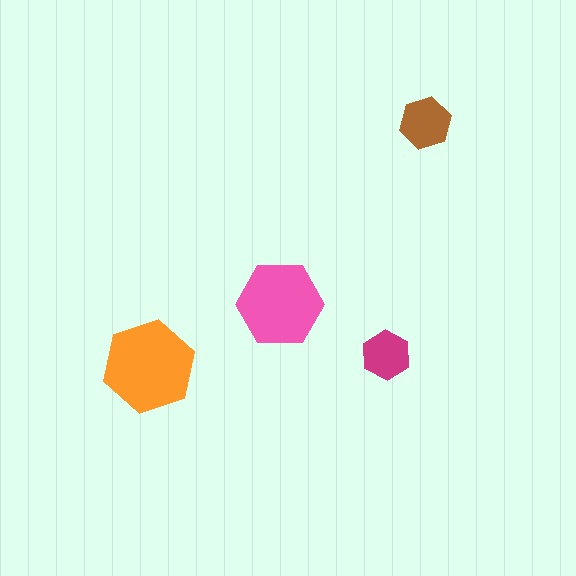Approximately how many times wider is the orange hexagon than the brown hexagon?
About 2 times wider.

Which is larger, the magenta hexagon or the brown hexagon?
The brown one.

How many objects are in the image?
There are 4 objects in the image.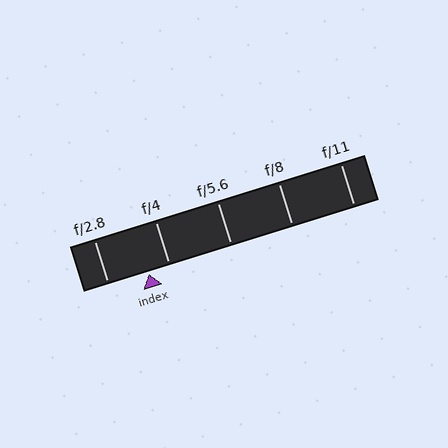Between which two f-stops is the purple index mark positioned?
The index mark is between f/2.8 and f/4.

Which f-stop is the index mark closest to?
The index mark is closest to f/4.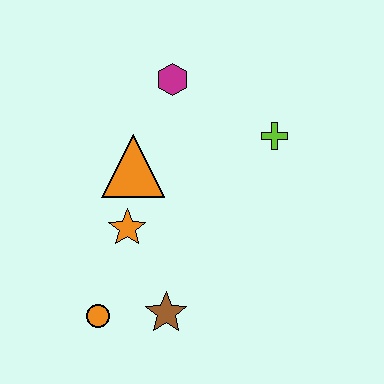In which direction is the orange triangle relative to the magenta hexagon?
The orange triangle is below the magenta hexagon.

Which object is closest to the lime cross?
The magenta hexagon is closest to the lime cross.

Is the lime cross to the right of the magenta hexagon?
Yes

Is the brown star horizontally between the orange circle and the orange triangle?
No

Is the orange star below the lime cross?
Yes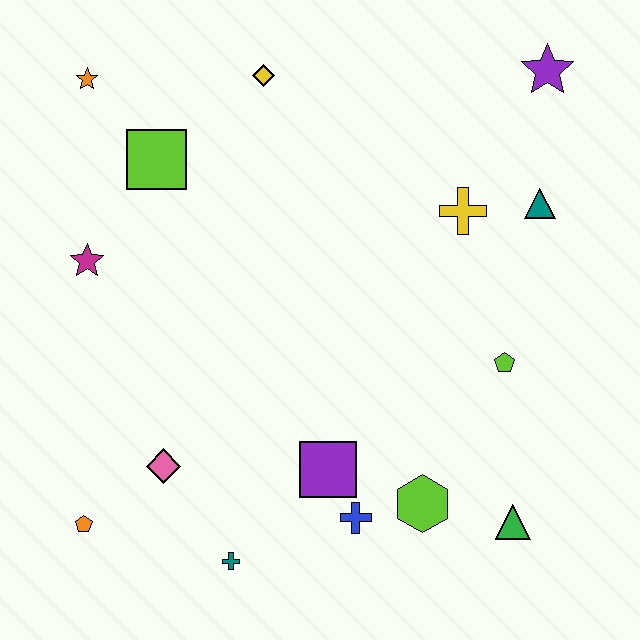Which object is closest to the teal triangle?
The yellow cross is closest to the teal triangle.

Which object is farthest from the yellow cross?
The orange pentagon is farthest from the yellow cross.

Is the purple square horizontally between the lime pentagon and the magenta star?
Yes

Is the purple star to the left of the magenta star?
No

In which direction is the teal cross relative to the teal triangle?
The teal cross is below the teal triangle.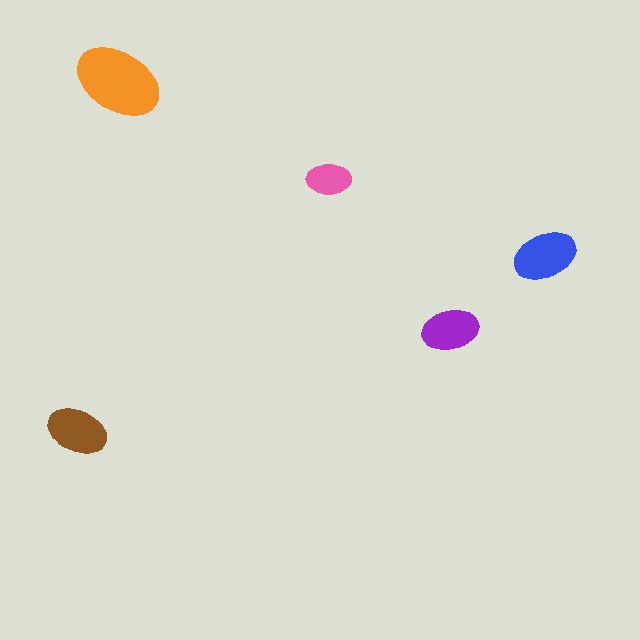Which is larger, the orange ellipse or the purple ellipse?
The orange one.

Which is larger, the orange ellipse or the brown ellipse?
The orange one.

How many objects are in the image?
There are 5 objects in the image.